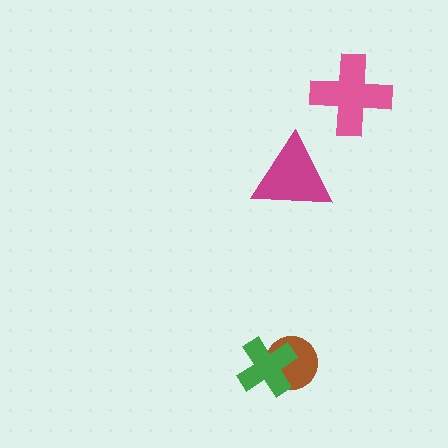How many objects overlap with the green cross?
1 object overlaps with the green cross.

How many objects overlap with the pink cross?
0 objects overlap with the pink cross.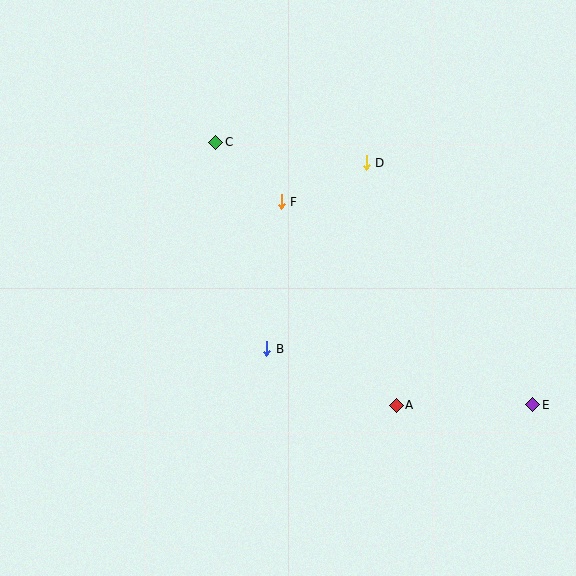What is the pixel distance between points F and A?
The distance between F and A is 234 pixels.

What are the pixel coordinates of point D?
Point D is at (366, 163).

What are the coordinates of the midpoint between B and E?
The midpoint between B and E is at (400, 377).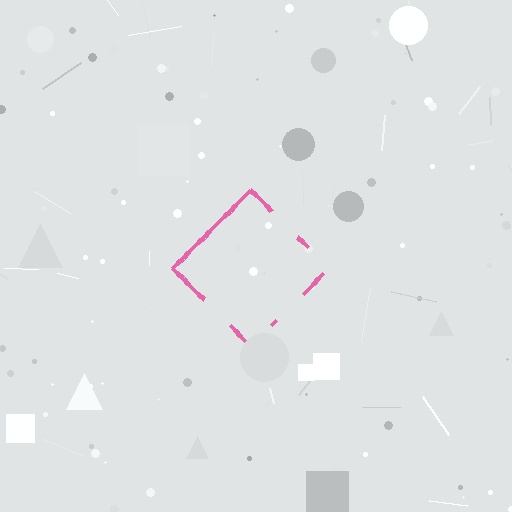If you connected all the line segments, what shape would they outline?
They would outline a diamond.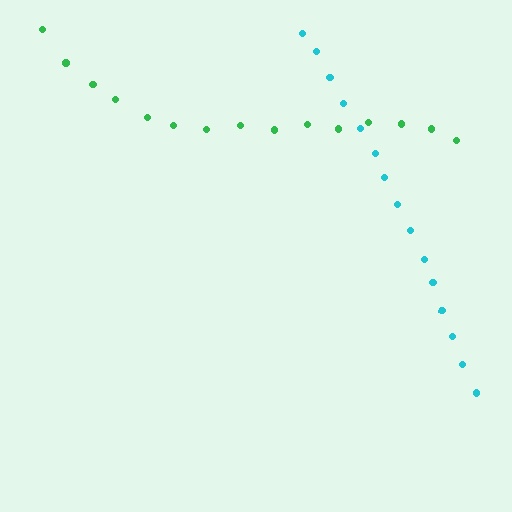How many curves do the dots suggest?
There are 2 distinct paths.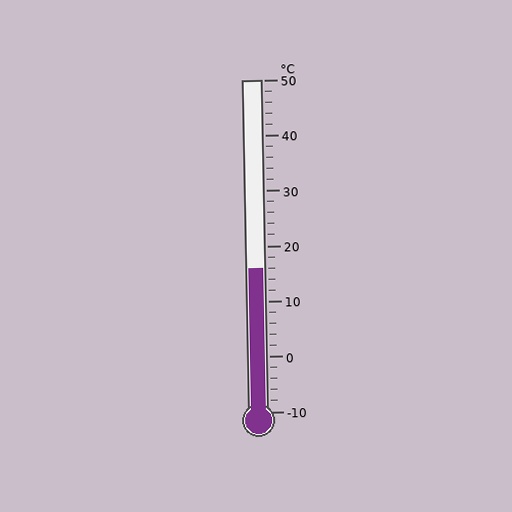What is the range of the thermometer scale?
The thermometer scale ranges from -10°C to 50°C.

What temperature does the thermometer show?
The thermometer shows approximately 16°C.